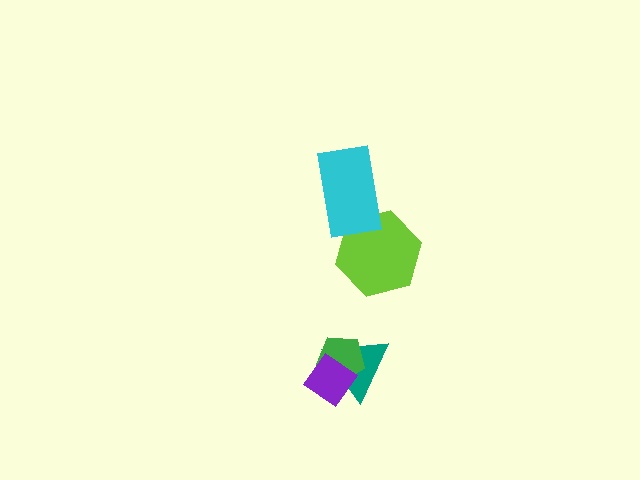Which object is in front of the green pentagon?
The purple diamond is in front of the green pentagon.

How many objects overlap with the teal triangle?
2 objects overlap with the teal triangle.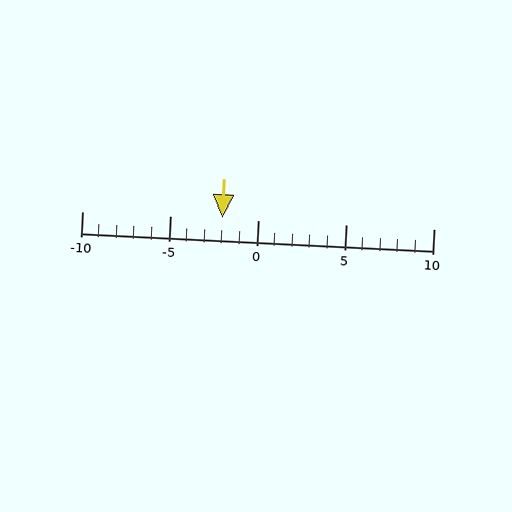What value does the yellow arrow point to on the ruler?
The yellow arrow points to approximately -2.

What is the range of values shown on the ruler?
The ruler shows values from -10 to 10.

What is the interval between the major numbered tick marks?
The major tick marks are spaced 5 units apart.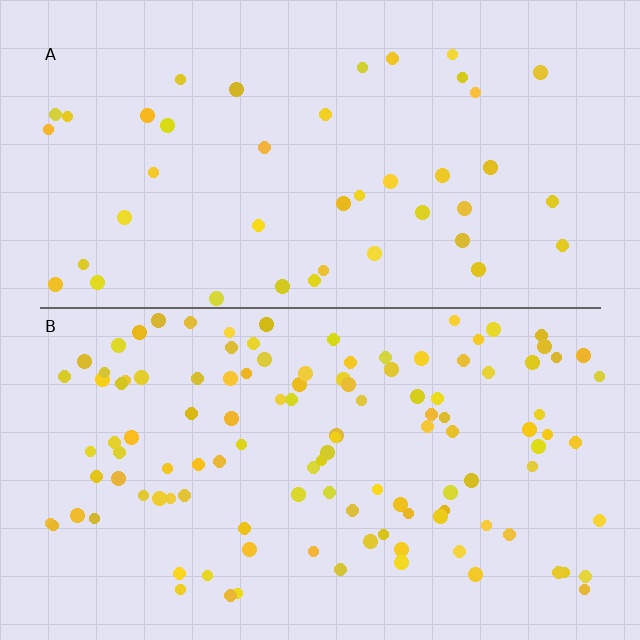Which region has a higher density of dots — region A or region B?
B (the bottom).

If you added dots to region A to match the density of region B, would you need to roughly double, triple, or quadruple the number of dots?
Approximately triple.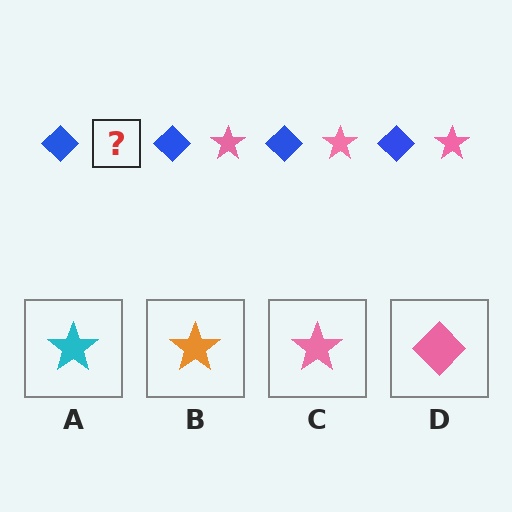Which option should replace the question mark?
Option C.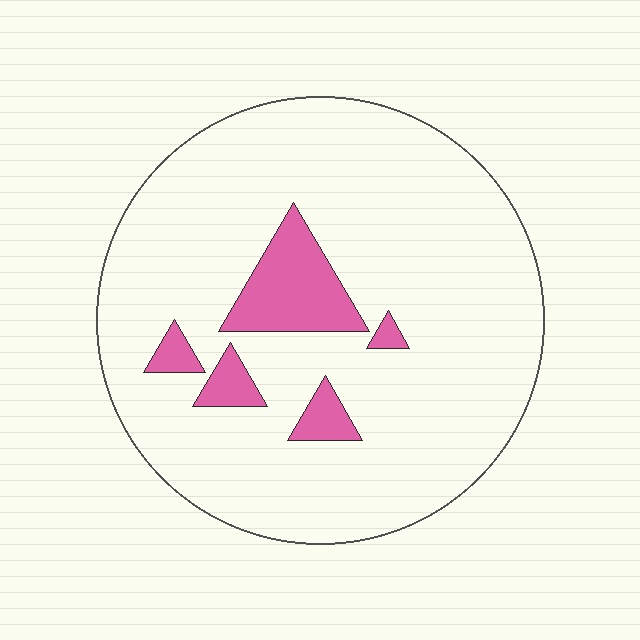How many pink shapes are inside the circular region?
5.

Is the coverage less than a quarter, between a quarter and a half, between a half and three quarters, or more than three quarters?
Less than a quarter.